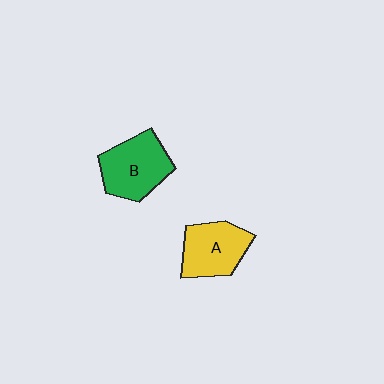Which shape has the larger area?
Shape B (green).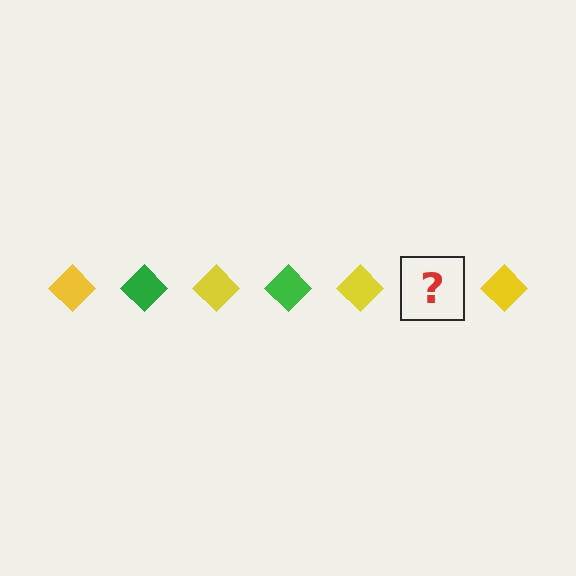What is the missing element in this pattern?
The missing element is a green diamond.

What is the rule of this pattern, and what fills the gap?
The rule is that the pattern cycles through yellow, green diamonds. The gap should be filled with a green diamond.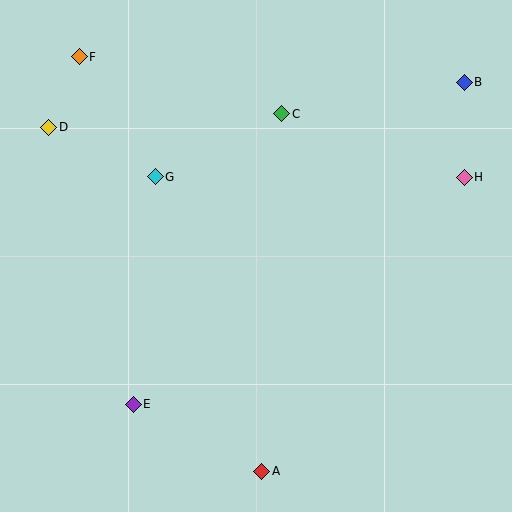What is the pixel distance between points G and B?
The distance between G and B is 323 pixels.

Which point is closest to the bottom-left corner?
Point E is closest to the bottom-left corner.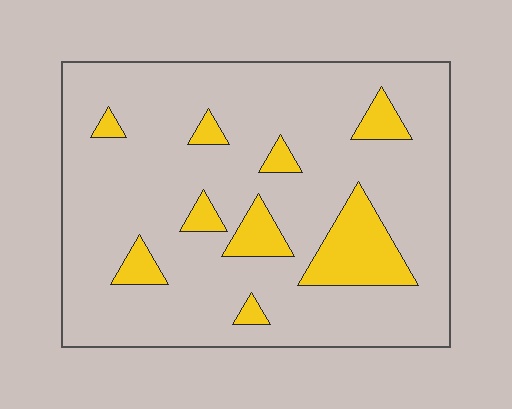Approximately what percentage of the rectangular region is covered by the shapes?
Approximately 15%.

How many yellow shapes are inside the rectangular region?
9.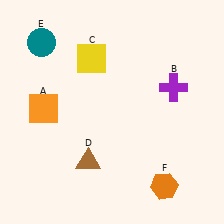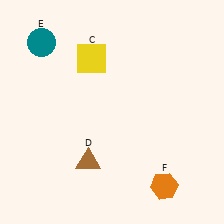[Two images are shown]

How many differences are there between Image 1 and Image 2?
There are 2 differences between the two images.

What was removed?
The purple cross (B), the orange square (A) were removed in Image 2.